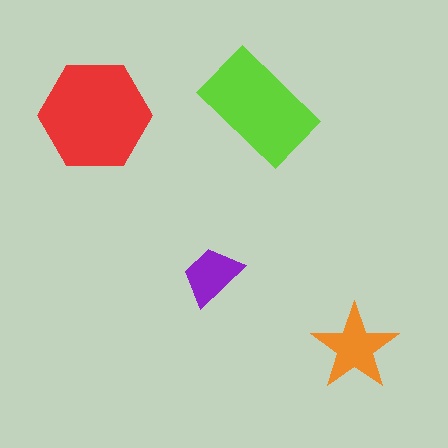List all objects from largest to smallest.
The red hexagon, the lime rectangle, the orange star, the purple trapezoid.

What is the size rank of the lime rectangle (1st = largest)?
2nd.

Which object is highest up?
The lime rectangle is topmost.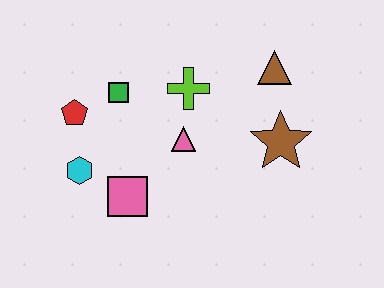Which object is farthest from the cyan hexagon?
The brown triangle is farthest from the cyan hexagon.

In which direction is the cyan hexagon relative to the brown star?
The cyan hexagon is to the left of the brown star.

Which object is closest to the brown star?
The brown triangle is closest to the brown star.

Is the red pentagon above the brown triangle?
No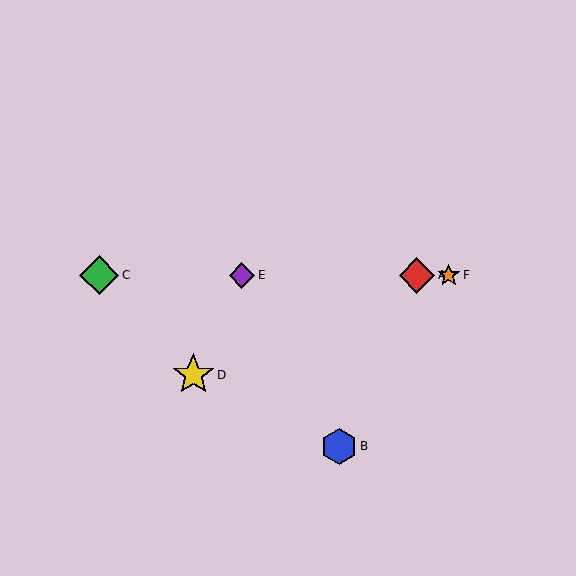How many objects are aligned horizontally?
4 objects (A, C, E, F) are aligned horizontally.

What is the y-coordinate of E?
Object E is at y≈275.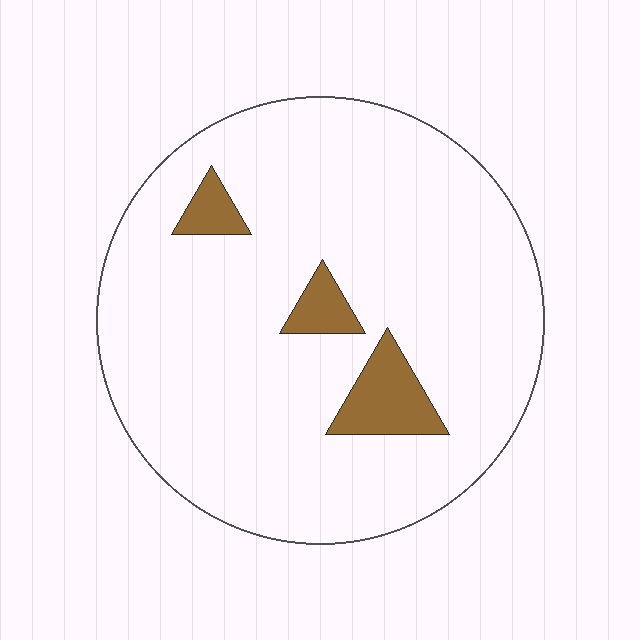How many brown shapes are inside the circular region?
3.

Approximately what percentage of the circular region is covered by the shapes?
Approximately 10%.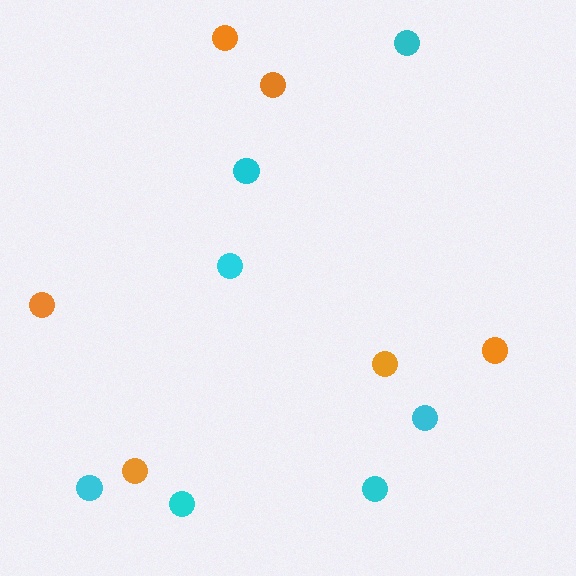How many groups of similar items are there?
There are 2 groups: one group of cyan circles (7) and one group of orange circles (6).